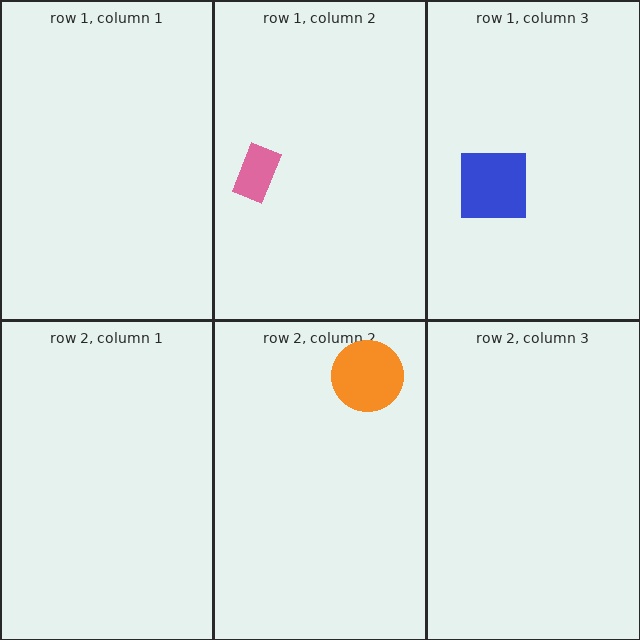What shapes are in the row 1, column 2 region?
The pink rectangle.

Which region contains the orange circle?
The row 2, column 2 region.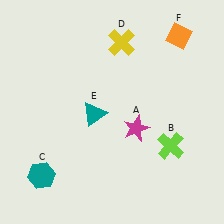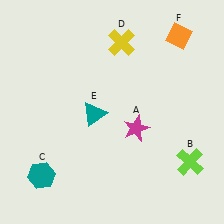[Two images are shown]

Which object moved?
The lime cross (B) moved right.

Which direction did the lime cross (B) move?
The lime cross (B) moved right.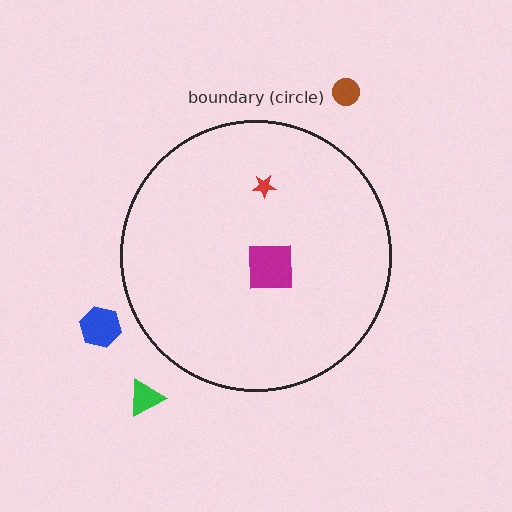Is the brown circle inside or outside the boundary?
Outside.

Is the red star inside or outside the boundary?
Inside.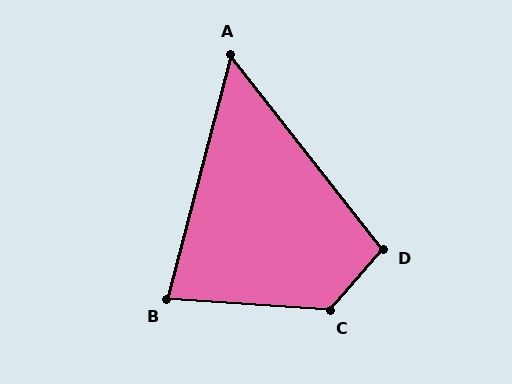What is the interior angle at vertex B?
Approximately 79 degrees (acute).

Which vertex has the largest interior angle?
C, at approximately 127 degrees.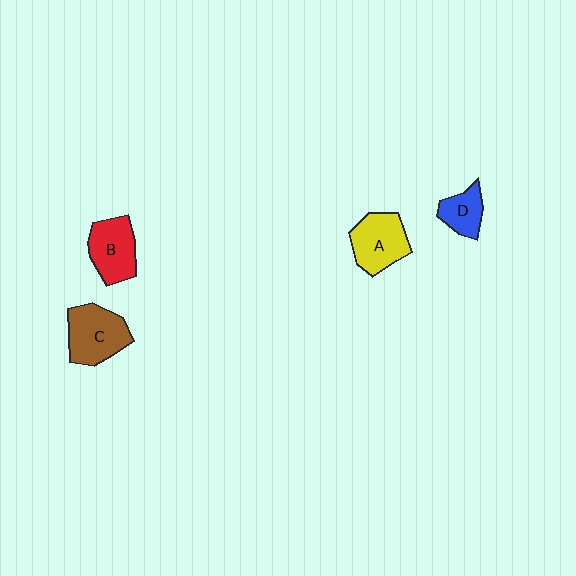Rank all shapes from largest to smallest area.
From largest to smallest: C (brown), A (yellow), B (red), D (blue).